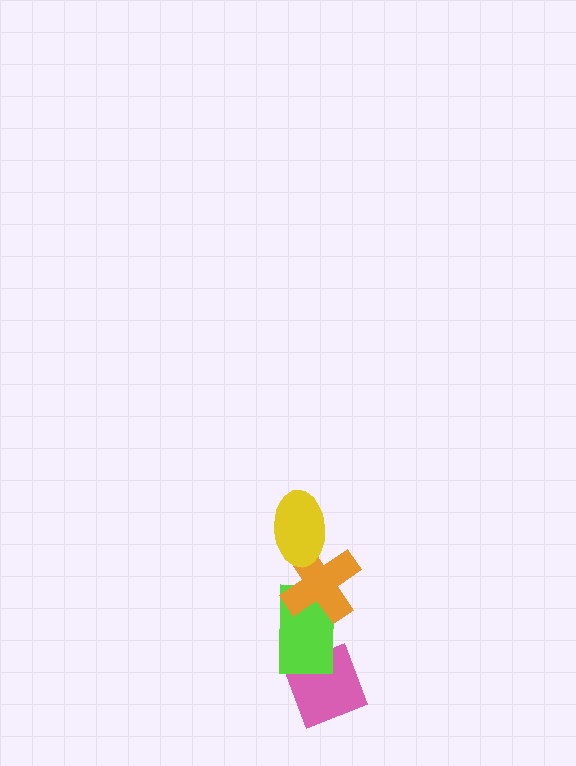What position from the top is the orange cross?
The orange cross is 2nd from the top.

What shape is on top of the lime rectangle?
The orange cross is on top of the lime rectangle.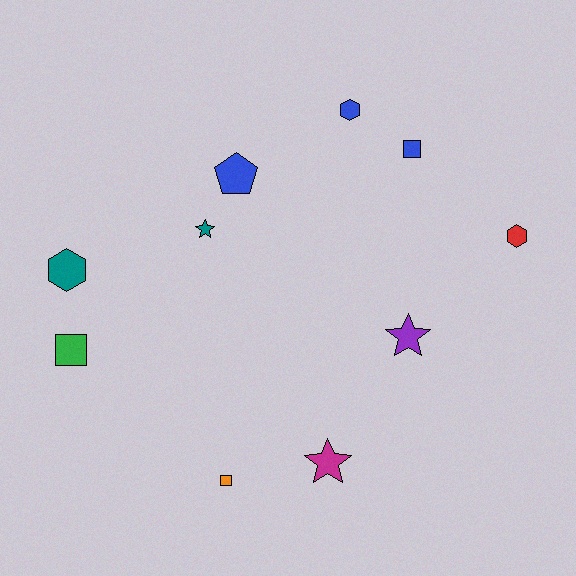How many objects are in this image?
There are 10 objects.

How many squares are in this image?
There are 3 squares.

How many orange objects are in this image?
There is 1 orange object.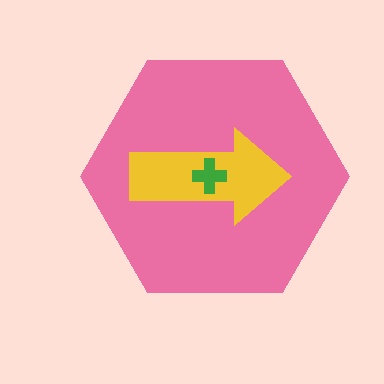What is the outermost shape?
The pink hexagon.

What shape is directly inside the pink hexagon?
The yellow arrow.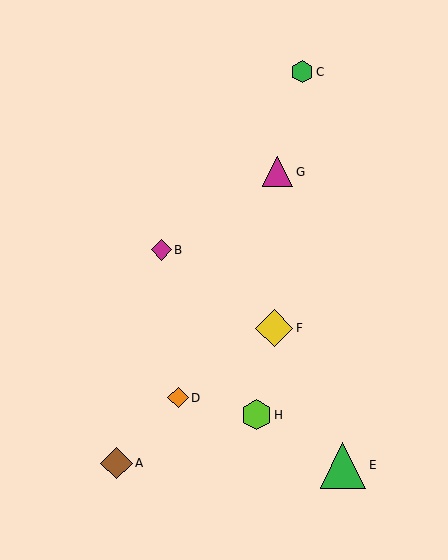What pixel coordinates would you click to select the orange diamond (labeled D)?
Click at (178, 398) to select the orange diamond D.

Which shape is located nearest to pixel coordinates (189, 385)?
The orange diamond (labeled D) at (178, 398) is nearest to that location.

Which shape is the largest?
The green triangle (labeled E) is the largest.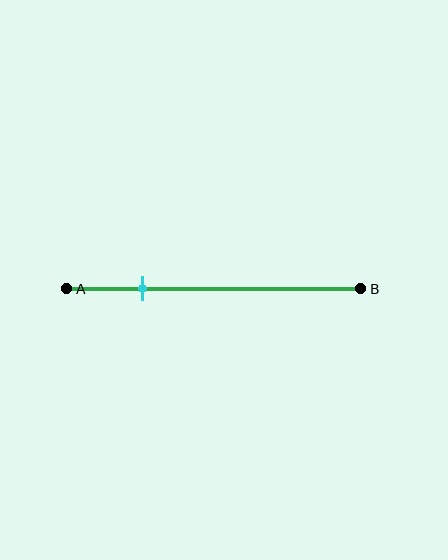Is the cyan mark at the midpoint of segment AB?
No, the mark is at about 25% from A, not at the 50% midpoint.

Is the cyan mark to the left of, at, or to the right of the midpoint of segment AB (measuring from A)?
The cyan mark is to the left of the midpoint of segment AB.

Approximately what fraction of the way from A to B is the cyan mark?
The cyan mark is approximately 25% of the way from A to B.